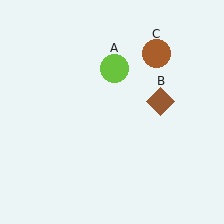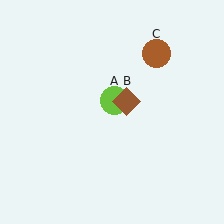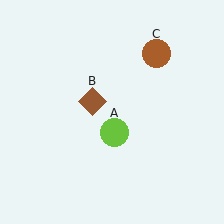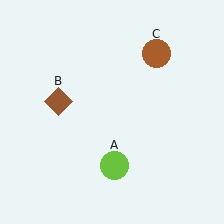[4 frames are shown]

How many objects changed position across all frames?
2 objects changed position: lime circle (object A), brown diamond (object B).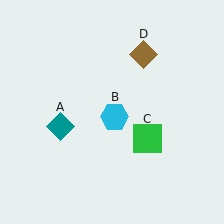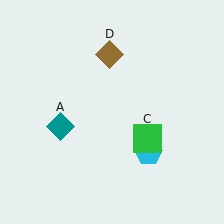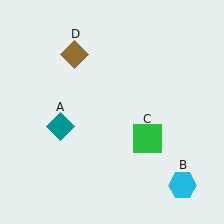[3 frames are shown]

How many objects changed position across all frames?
2 objects changed position: cyan hexagon (object B), brown diamond (object D).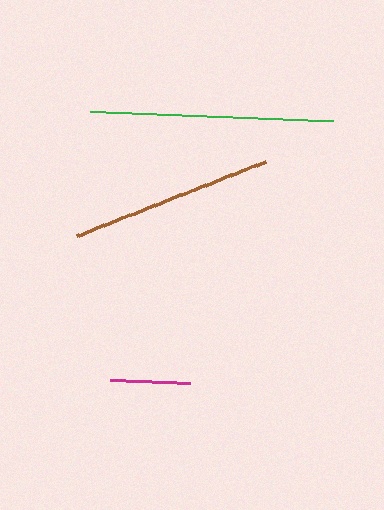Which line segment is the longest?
The green line is the longest at approximately 244 pixels.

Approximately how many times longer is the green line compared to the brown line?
The green line is approximately 1.2 times the length of the brown line.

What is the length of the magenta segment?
The magenta segment is approximately 81 pixels long.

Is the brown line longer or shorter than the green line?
The green line is longer than the brown line.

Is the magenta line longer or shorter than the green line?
The green line is longer than the magenta line.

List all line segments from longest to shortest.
From longest to shortest: green, brown, magenta.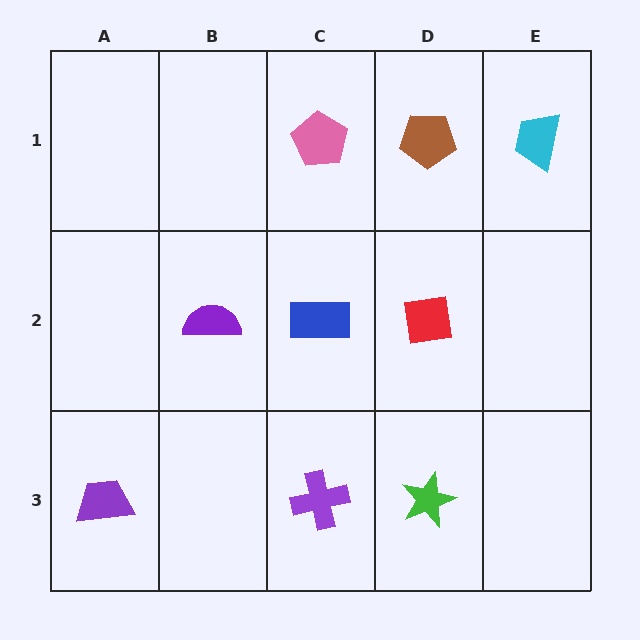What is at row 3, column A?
A purple trapezoid.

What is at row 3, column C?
A purple cross.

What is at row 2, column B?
A purple semicircle.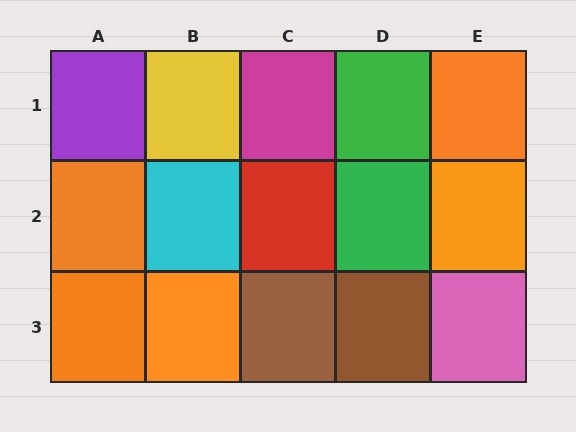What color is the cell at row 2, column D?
Green.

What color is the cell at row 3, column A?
Orange.